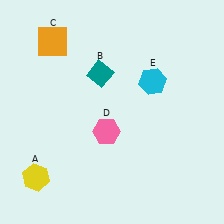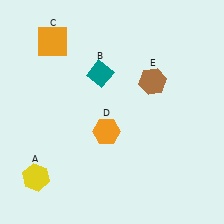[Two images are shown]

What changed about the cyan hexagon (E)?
In Image 1, E is cyan. In Image 2, it changed to brown.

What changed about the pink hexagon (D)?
In Image 1, D is pink. In Image 2, it changed to orange.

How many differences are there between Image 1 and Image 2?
There are 2 differences between the two images.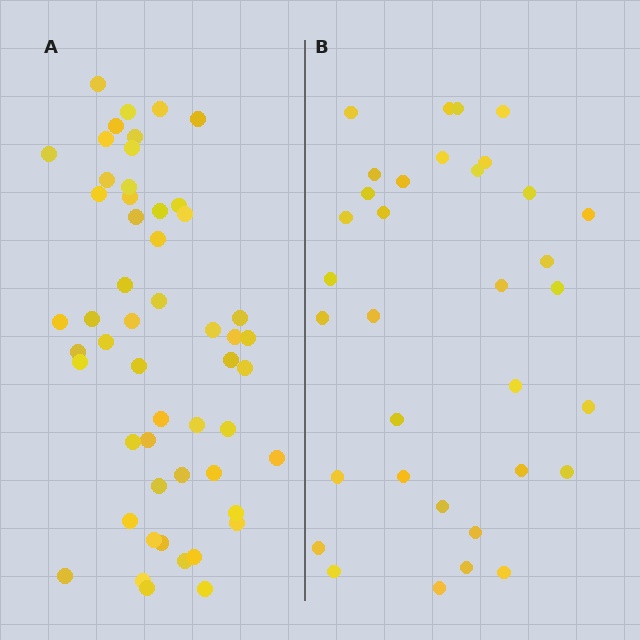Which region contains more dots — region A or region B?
Region A (the left region) has more dots.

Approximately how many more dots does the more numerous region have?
Region A has approximately 20 more dots than region B.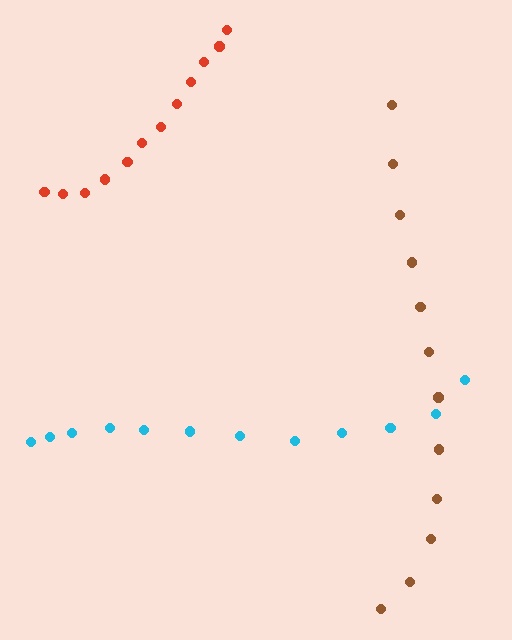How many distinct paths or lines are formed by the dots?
There are 3 distinct paths.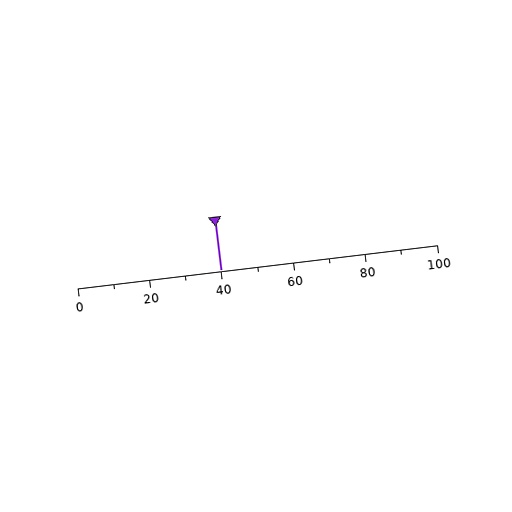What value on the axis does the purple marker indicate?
The marker indicates approximately 40.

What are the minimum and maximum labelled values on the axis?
The axis runs from 0 to 100.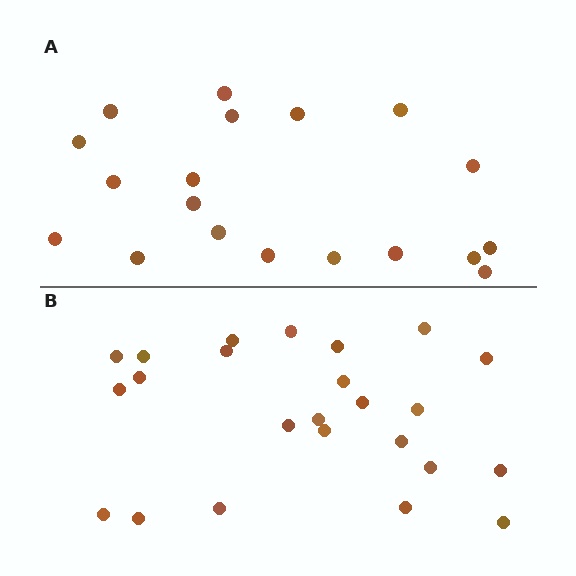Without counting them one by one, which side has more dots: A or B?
Region B (the bottom region) has more dots.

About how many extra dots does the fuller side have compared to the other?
Region B has about 5 more dots than region A.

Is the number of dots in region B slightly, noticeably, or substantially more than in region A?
Region B has noticeably more, but not dramatically so. The ratio is roughly 1.3 to 1.